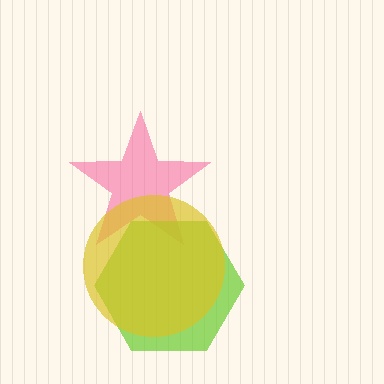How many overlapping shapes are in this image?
There are 3 overlapping shapes in the image.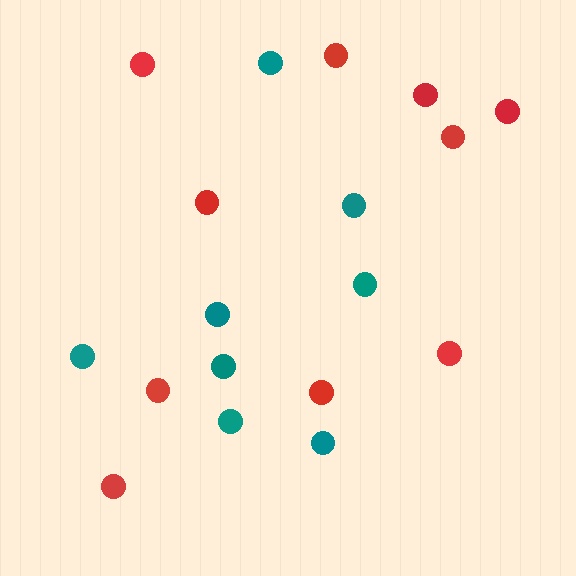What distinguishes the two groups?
There are 2 groups: one group of teal circles (8) and one group of red circles (10).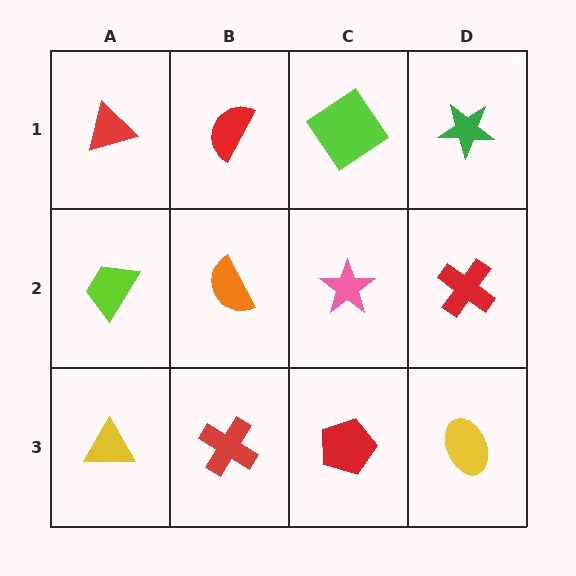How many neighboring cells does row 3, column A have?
2.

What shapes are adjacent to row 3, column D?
A red cross (row 2, column D), a red pentagon (row 3, column C).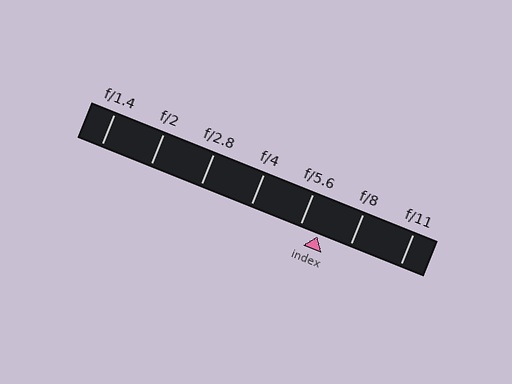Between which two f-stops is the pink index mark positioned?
The index mark is between f/5.6 and f/8.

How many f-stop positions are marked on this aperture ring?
There are 7 f-stop positions marked.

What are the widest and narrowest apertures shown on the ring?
The widest aperture shown is f/1.4 and the narrowest is f/11.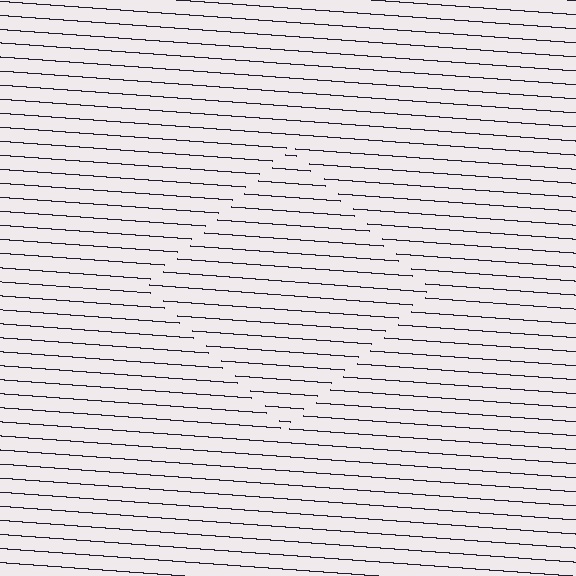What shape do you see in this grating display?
An illusory square. The interior of the shape contains the same grating, shifted by half a period — the contour is defined by the phase discontinuity where line-ends from the inner and outer gratings abut.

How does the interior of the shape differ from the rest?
The interior of the shape contains the same grating, shifted by half a period — the contour is defined by the phase discontinuity where line-ends from the inner and outer gratings abut.